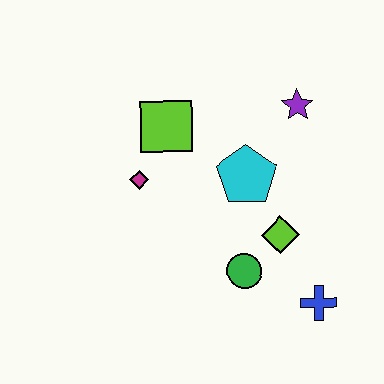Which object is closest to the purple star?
The cyan pentagon is closest to the purple star.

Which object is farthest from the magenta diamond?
The blue cross is farthest from the magenta diamond.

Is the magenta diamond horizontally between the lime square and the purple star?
No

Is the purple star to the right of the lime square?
Yes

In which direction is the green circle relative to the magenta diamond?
The green circle is to the right of the magenta diamond.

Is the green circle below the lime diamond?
Yes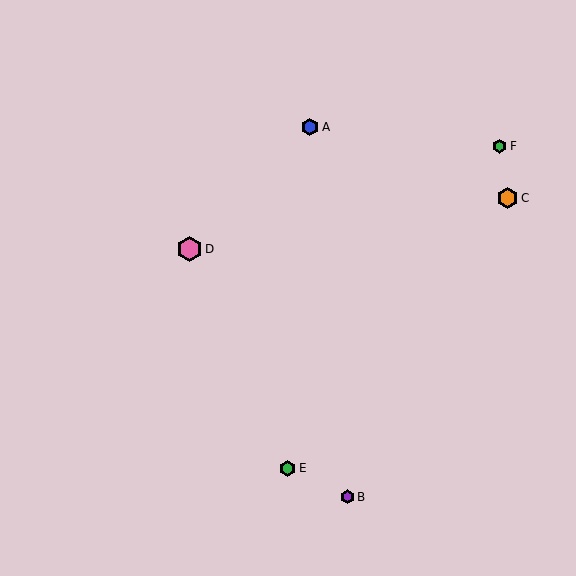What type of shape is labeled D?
Shape D is a pink hexagon.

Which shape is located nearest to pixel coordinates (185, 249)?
The pink hexagon (labeled D) at (190, 249) is nearest to that location.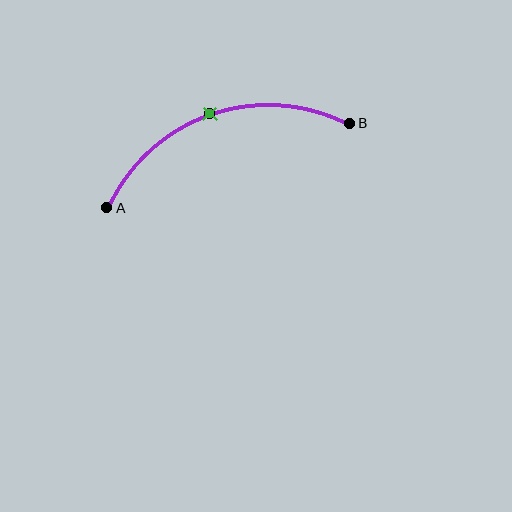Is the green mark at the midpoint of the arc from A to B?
Yes. The green mark lies on the arc at equal arc-length from both A and B — it is the arc midpoint.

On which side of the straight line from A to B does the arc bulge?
The arc bulges above the straight line connecting A and B.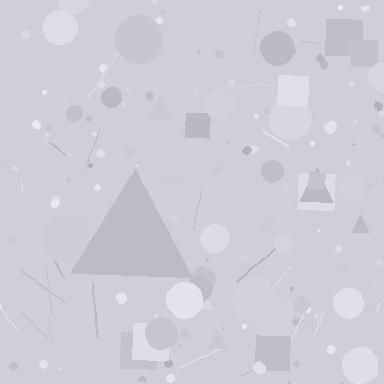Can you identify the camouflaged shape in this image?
The camouflaged shape is a triangle.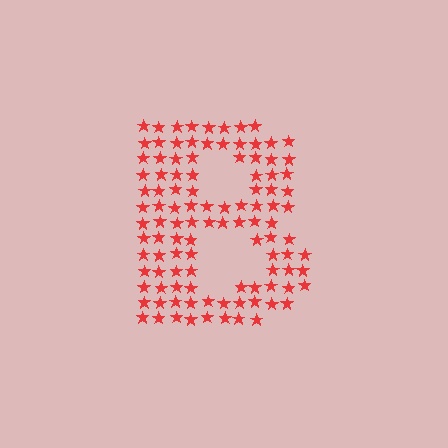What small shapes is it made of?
It is made of small stars.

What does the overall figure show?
The overall figure shows the letter B.